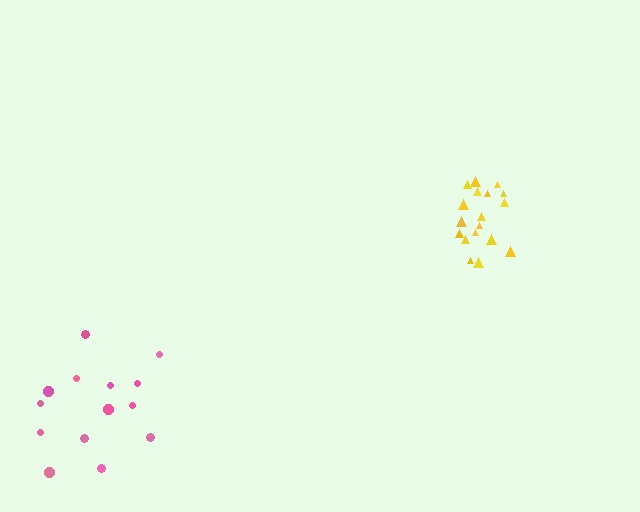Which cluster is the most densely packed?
Yellow.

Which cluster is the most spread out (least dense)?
Pink.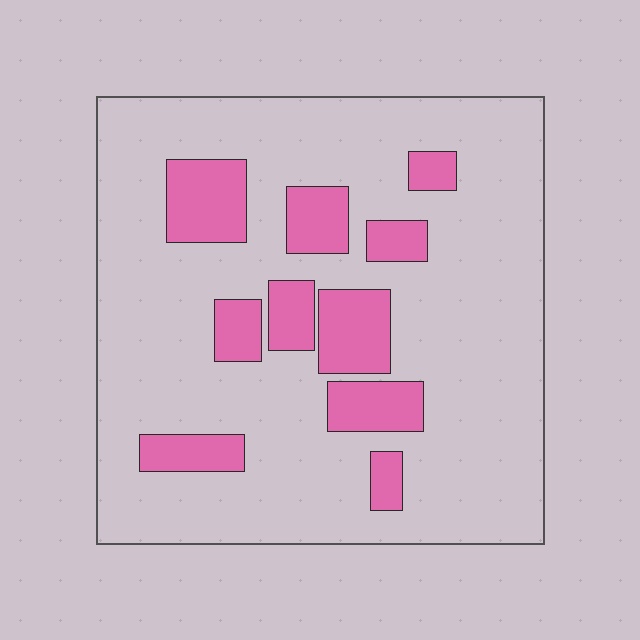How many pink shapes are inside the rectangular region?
10.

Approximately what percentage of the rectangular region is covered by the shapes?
Approximately 20%.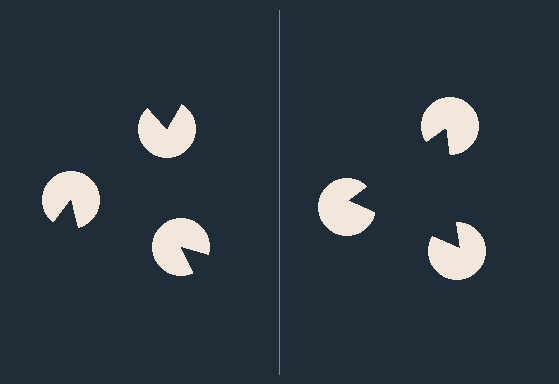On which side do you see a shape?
An illusory triangle appears on the right side. On the left side the wedge cuts are rotated, so no coherent shape forms.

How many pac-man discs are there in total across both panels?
6 — 3 on each side.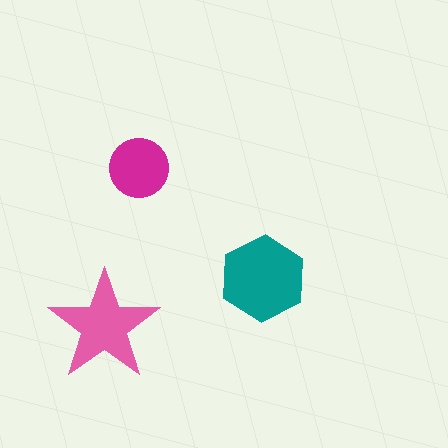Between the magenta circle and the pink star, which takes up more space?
The pink star.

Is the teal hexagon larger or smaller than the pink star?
Larger.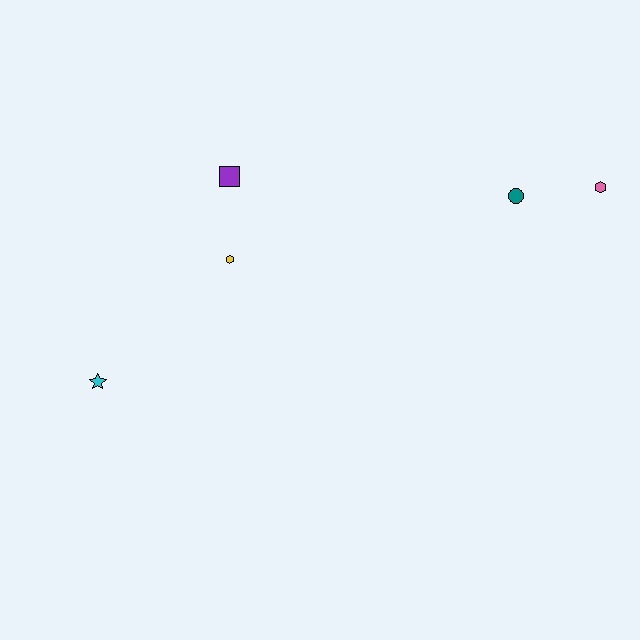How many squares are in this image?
There is 1 square.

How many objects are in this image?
There are 5 objects.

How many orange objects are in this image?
There are no orange objects.